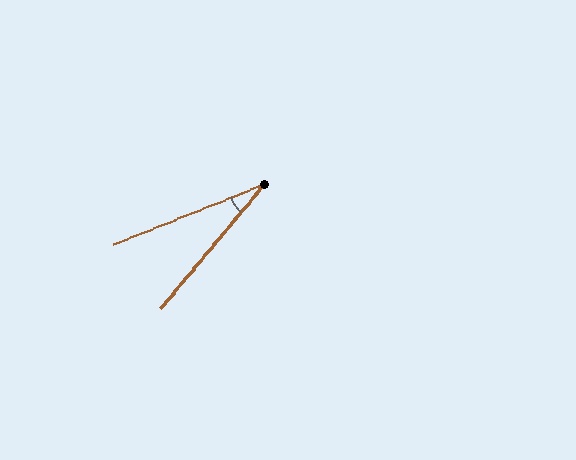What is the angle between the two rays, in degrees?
Approximately 28 degrees.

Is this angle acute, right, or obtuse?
It is acute.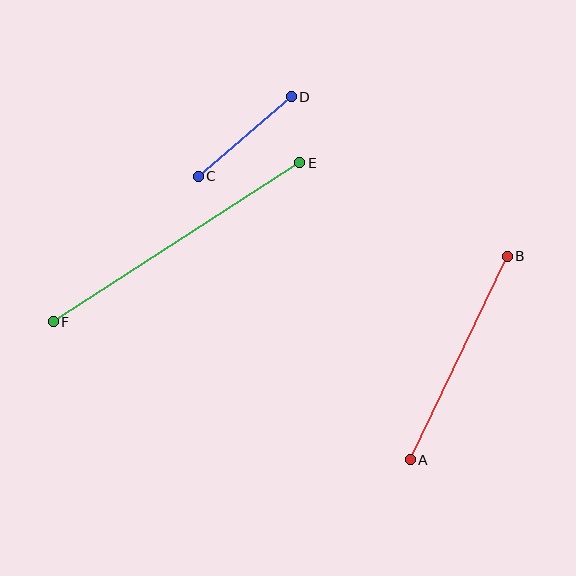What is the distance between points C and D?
The distance is approximately 122 pixels.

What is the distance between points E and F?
The distance is approximately 293 pixels.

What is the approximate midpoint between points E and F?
The midpoint is at approximately (177, 242) pixels.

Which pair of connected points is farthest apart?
Points E and F are farthest apart.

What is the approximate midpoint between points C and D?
The midpoint is at approximately (245, 137) pixels.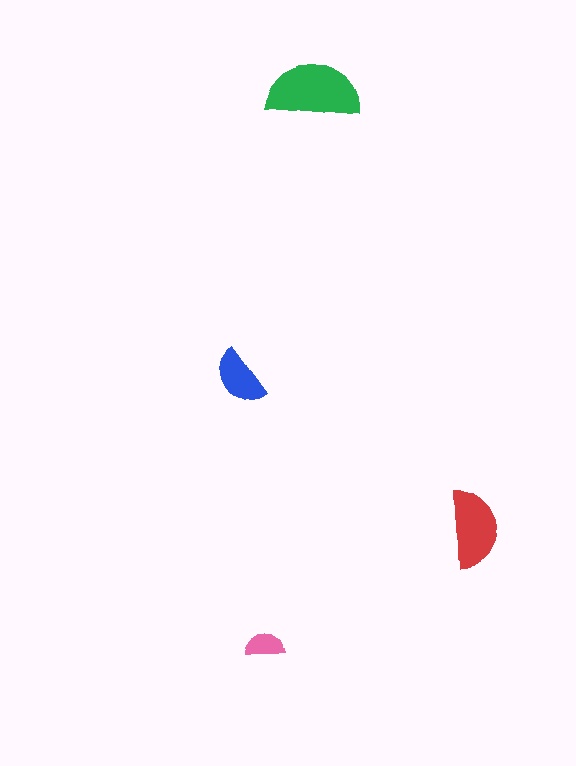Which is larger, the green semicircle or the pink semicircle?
The green one.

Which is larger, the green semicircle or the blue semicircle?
The green one.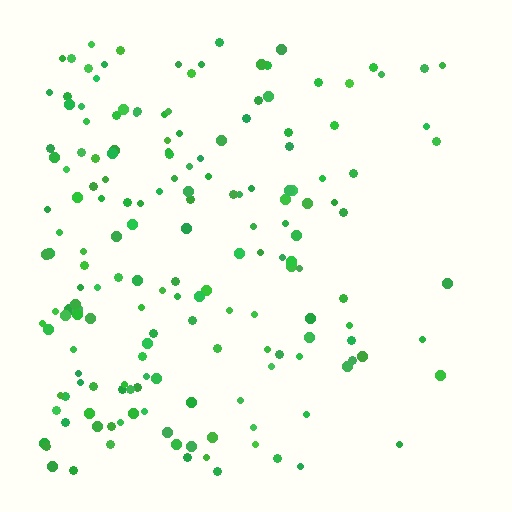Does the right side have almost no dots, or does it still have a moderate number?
Still a moderate number, just noticeably fewer than the left.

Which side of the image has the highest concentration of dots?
The left.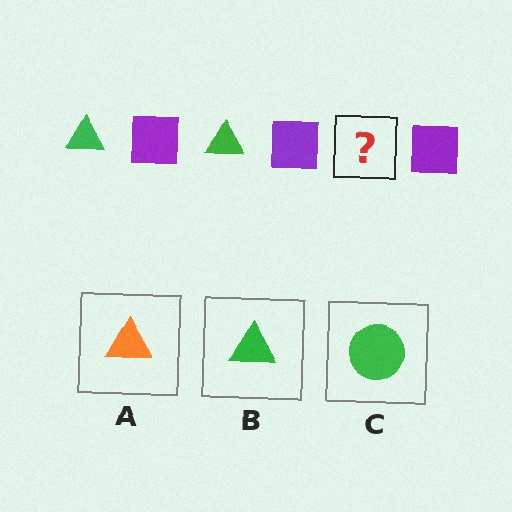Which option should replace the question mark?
Option B.